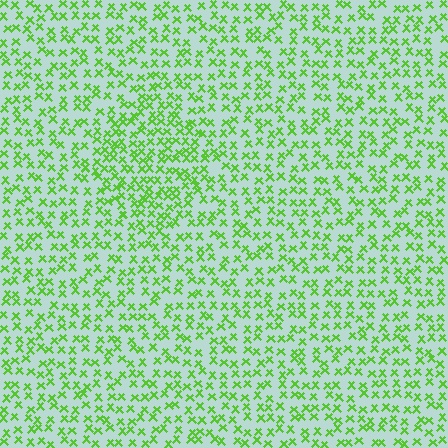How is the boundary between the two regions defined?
The boundary is defined by a change in element density (approximately 1.6x ratio). All elements are the same color, size, and shape.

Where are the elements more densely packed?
The elements are more densely packed inside the diamond boundary.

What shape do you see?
I see a diamond.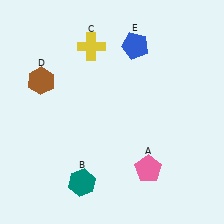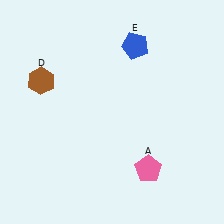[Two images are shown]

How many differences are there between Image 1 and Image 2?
There are 2 differences between the two images.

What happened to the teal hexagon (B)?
The teal hexagon (B) was removed in Image 2. It was in the bottom-left area of Image 1.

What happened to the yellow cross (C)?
The yellow cross (C) was removed in Image 2. It was in the top-left area of Image 1.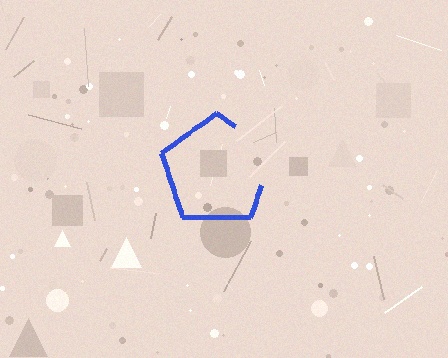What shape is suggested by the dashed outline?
The dashed outline suggests a pentagon.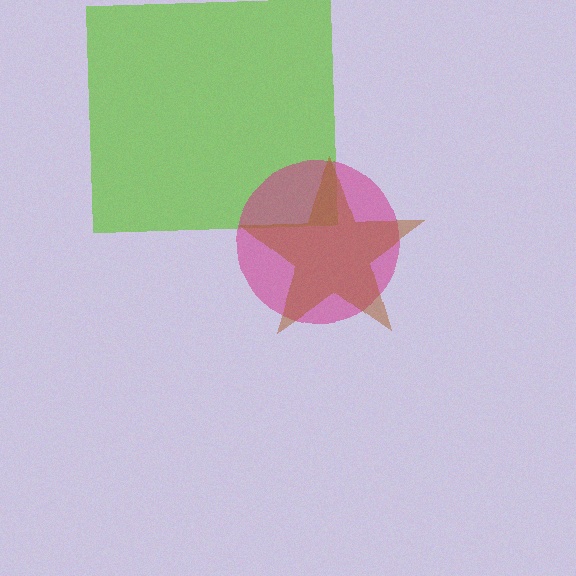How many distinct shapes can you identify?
There are 3 distinct shapes: a lime square, a magenta circle, a brown star.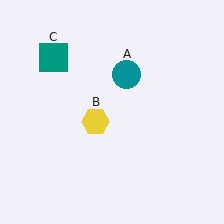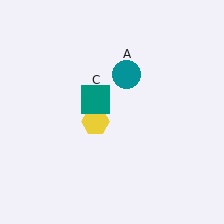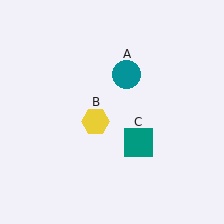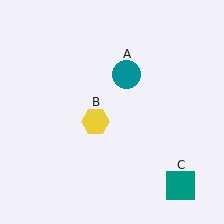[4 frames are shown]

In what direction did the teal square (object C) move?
The teal square (object C) moved down and to the right.